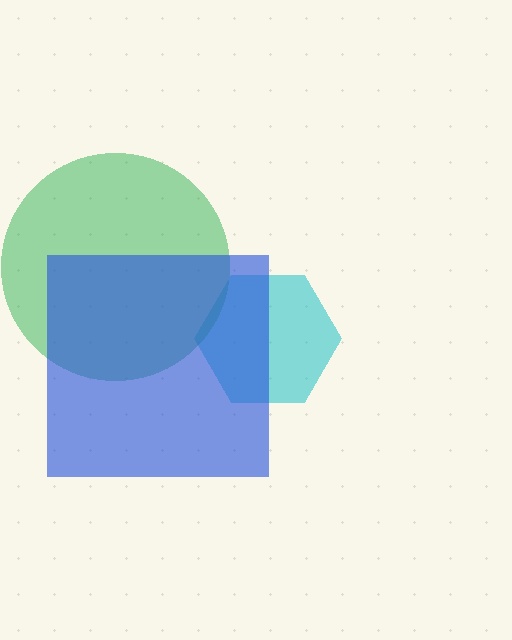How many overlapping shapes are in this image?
There are 3 overlapping shapes in the image.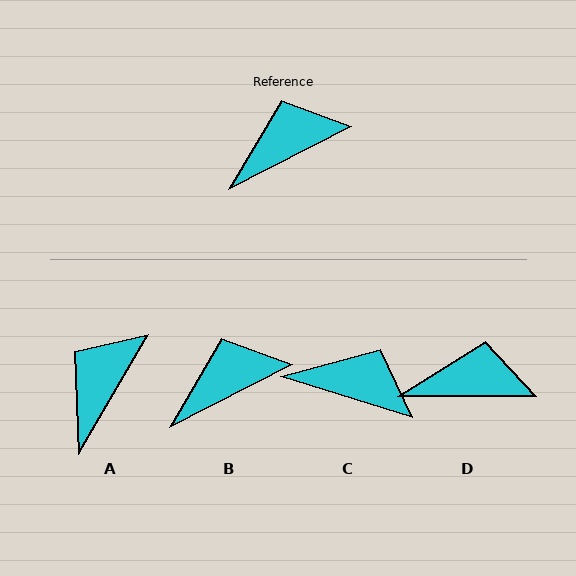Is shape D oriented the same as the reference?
No, it is off by about 27 degrees.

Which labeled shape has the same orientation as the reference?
B.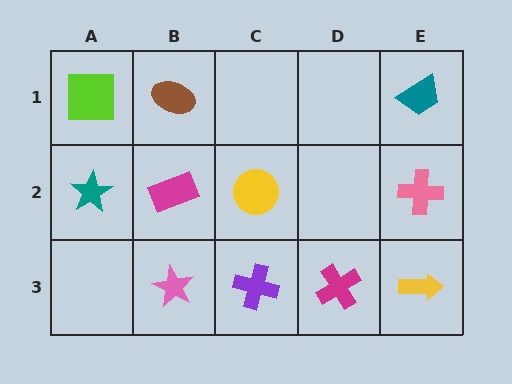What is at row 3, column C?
A purple cross.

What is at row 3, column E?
A yellow arrow.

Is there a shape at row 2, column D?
No, that cell is empty.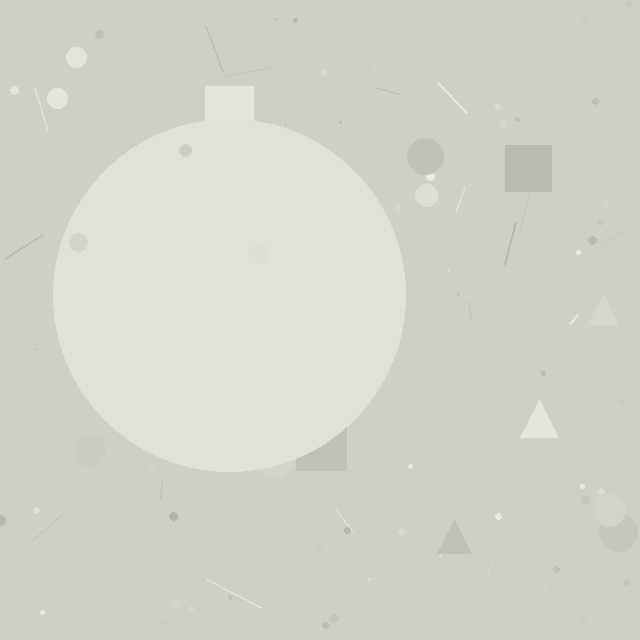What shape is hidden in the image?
A circle is hidden in the image.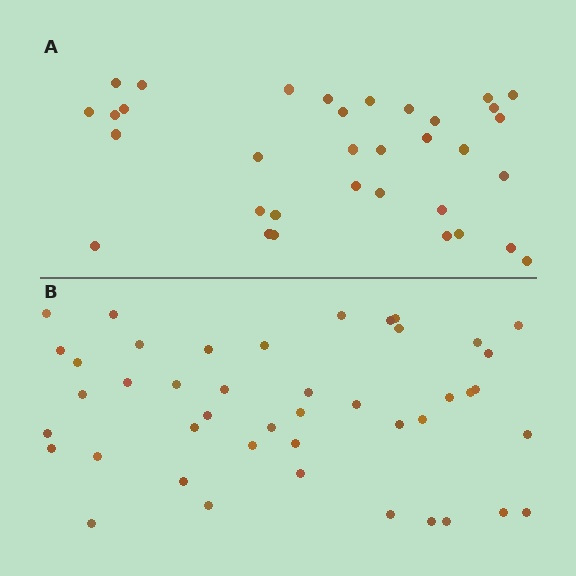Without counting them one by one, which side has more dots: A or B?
Region B (the bottom region) has more dots.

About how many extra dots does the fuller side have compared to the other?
Region B has roughly 10 or so more dots than region A.